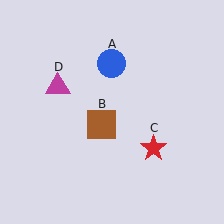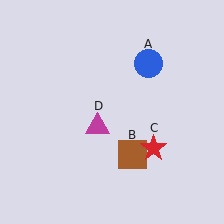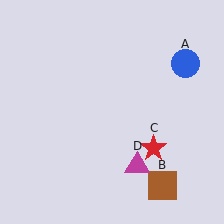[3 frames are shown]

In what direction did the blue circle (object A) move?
The blue circle (object A) moved right.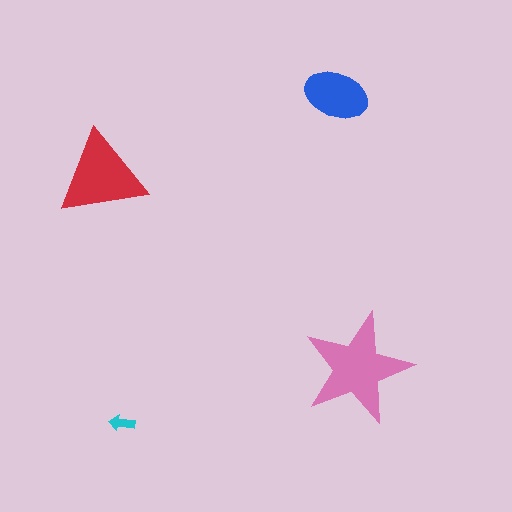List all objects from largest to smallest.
The pink star, the red triangle, the blue ellipse, the cyan arrow.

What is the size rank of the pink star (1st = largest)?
1st.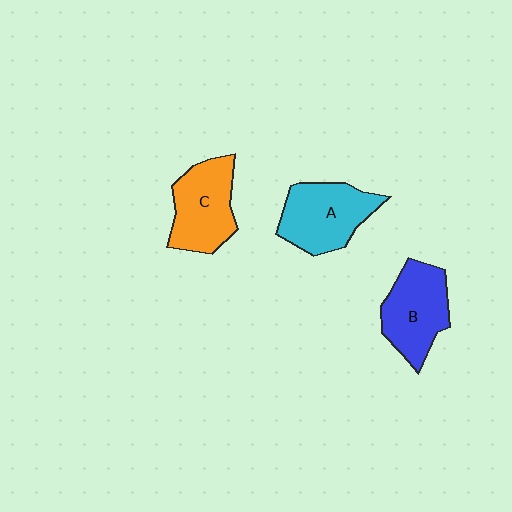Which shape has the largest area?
Shape A (cyan).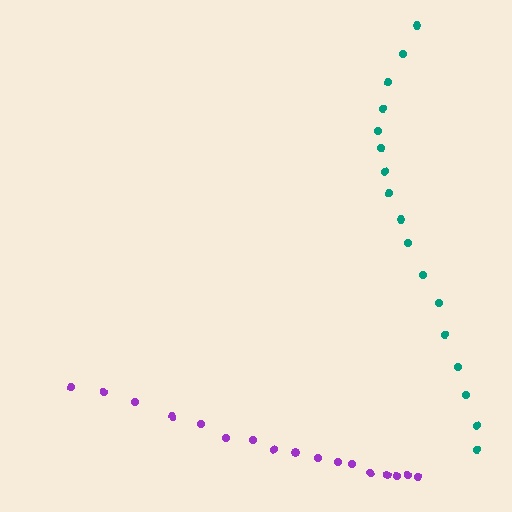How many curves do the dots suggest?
There are 2 distinct paths.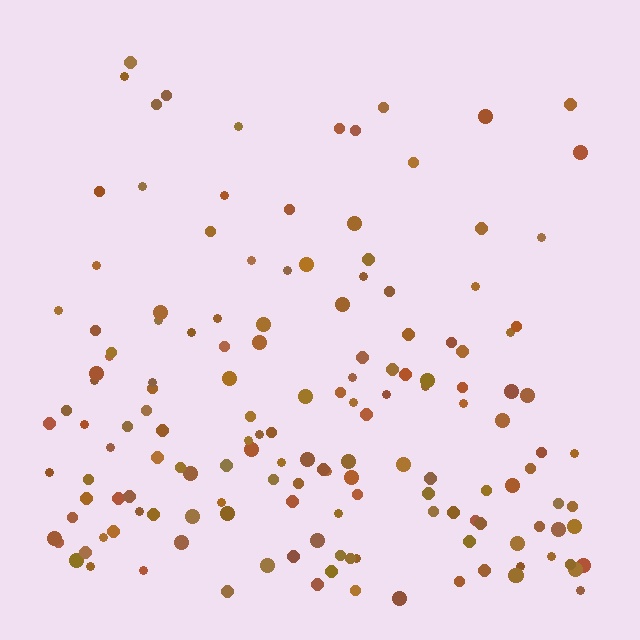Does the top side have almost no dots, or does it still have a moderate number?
Still a moderate number, just noticeably fewer than the bottom.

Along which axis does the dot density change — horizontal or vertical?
Vertical.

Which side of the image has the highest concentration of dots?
The bottom.